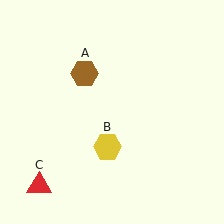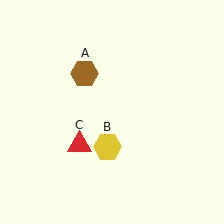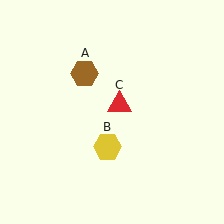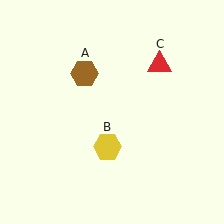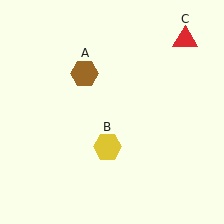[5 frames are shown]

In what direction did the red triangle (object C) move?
The red triangle (object C) moved up and to the right.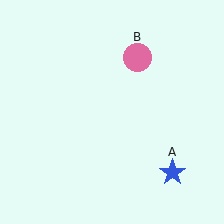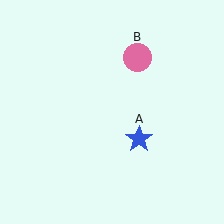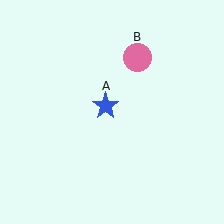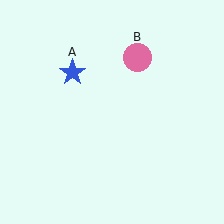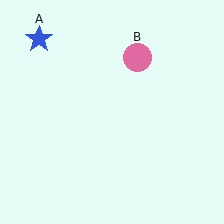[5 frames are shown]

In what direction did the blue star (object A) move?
The blue star (object A) moved up and to the left.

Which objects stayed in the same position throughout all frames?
Pink circle (object B) remained stationary.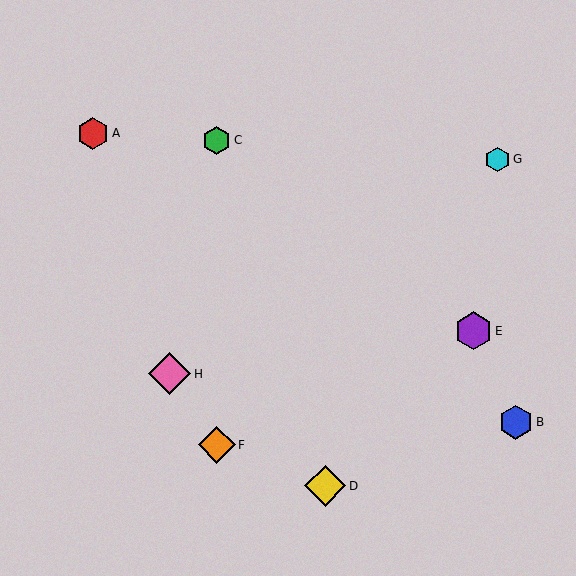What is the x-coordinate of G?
Object G is at x≈498.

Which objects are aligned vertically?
Objects C, F are aligned vertically.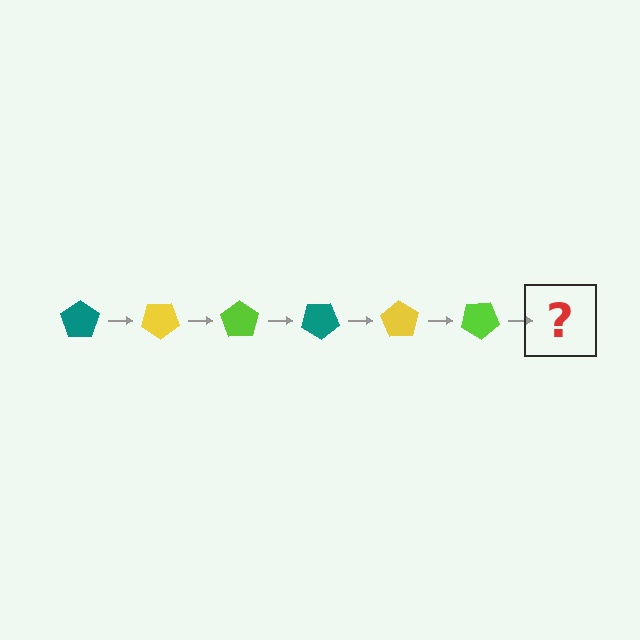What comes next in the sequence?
The next element should be a teal pentagon, rotated 210 degrees from the start.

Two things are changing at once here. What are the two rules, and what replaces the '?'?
The two rules are that it rotates 35 degrees each step and the color cycles through teal, yellow, and lime. The '?' should be a teal pentagon, rotated 210 degrees from the start.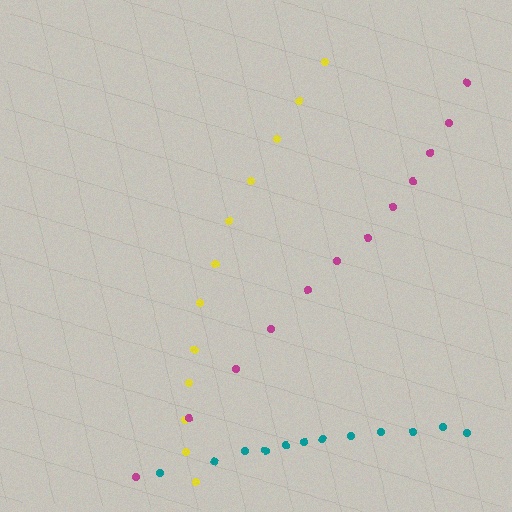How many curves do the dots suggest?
There are 3 distinct paths.